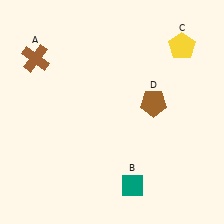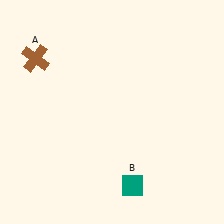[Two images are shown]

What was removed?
The brown pentagon (D), the yellow pentagon (C) were removed in Image 2.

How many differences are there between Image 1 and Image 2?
There are 2 differences between the two images.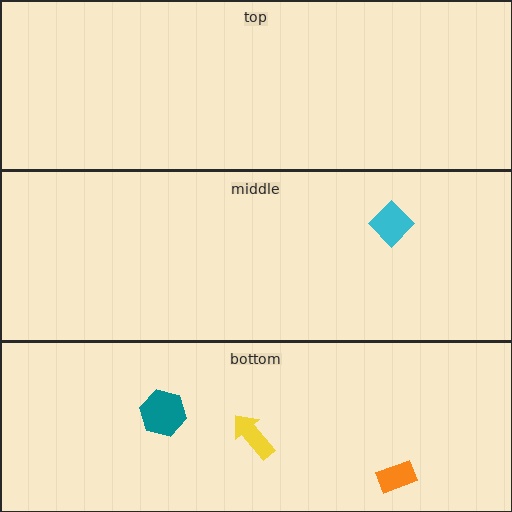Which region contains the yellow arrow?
The bottom region.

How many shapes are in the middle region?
1.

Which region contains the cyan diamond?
The middle region.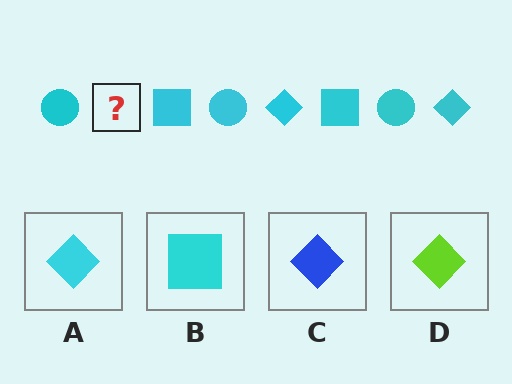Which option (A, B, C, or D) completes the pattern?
A.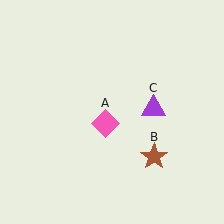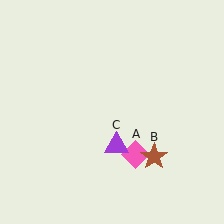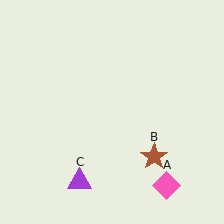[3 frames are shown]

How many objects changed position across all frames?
2 objects changed position: pink diamond (object A), purple triangle (object C).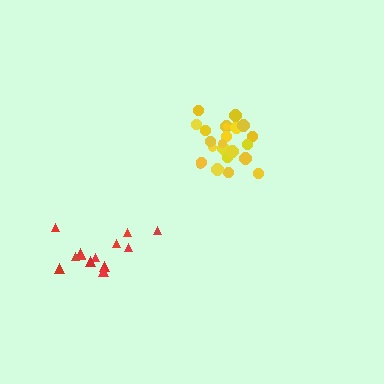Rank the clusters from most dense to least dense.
yellow, red.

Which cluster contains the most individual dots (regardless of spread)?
Yellow (23).